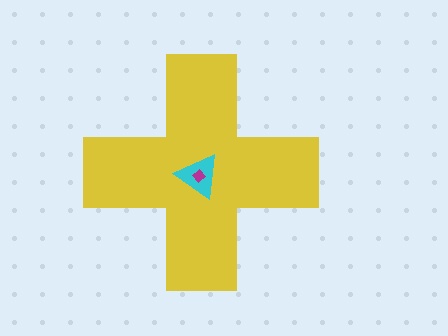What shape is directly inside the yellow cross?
The cyan triangle.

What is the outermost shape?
The yellow cross.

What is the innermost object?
The magenta diamond.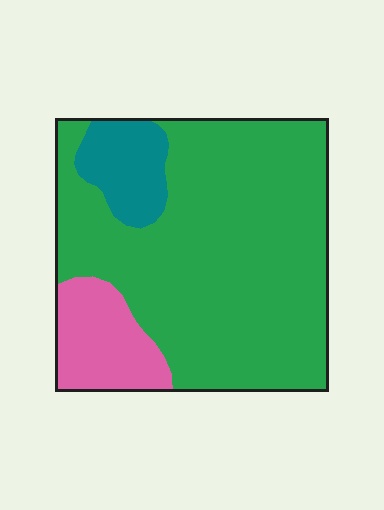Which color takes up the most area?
Green, at roughly 75%.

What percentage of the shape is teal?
Teal covers around 10% of the shape.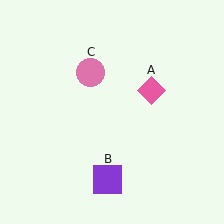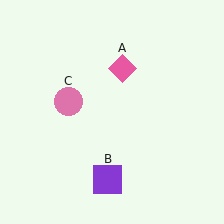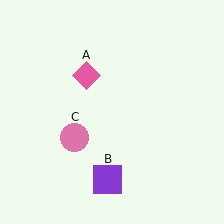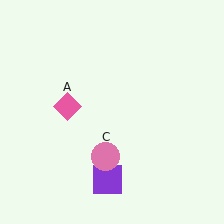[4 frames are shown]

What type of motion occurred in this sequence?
The pink diamond (object A), pink circle (object C) rotated counterclockwise around the center of the scene.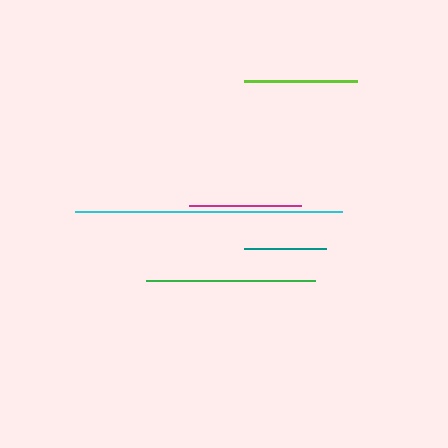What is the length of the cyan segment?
The cyan segment is approximately 267 pixels long.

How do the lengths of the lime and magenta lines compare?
The lime and magenta lines are approximately the same length.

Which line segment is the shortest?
The teal line is the shortest at approximately 82 pixels.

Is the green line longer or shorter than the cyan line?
The cyan line is longer than the green line.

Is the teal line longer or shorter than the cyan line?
The cyan line is longer than the teal line.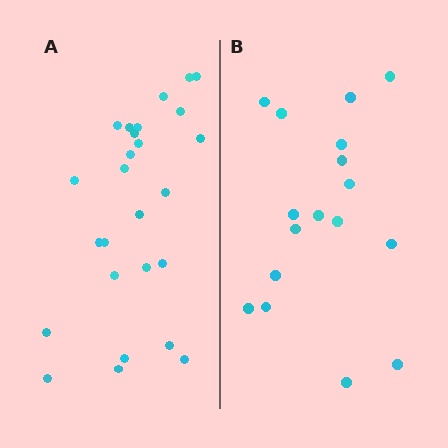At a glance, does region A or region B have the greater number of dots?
Region A (the left region) has more dots.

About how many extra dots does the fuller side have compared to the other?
Region A has roughly 8 or so more dots than region B.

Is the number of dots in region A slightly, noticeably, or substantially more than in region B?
Region A has substantially more. The ratio is roughly 1.5 to 1.